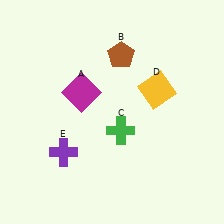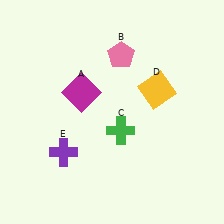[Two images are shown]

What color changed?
The pentagon (B) changed from brown in Image 1 to pink in Image 2.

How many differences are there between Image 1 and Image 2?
There is 1 difference between the two images.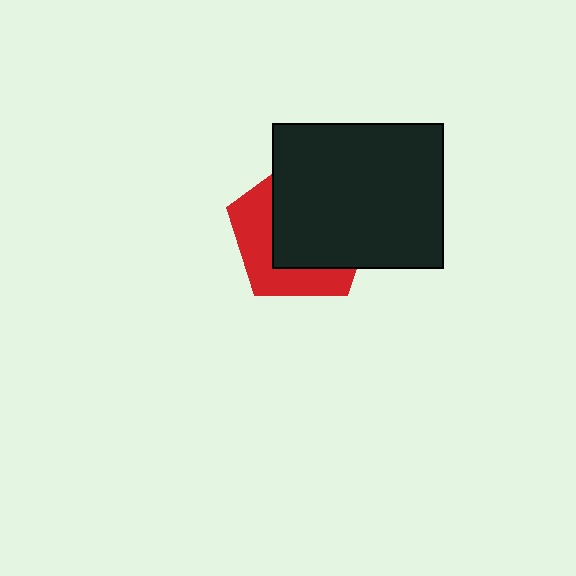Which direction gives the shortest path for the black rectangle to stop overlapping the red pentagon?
Moving toward the upper-right gives the shortest separation.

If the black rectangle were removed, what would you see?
You would see the complete red pentagon.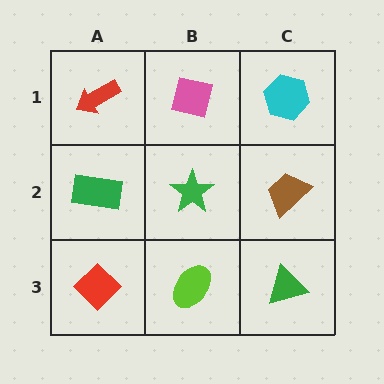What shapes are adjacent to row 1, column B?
A green star (row 2, column B), a red arrow (row 1, column A), a cyan hexagon (row 1, column C).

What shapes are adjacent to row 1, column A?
A green rectangle (row 2, column A), a pink square (row 1, column B).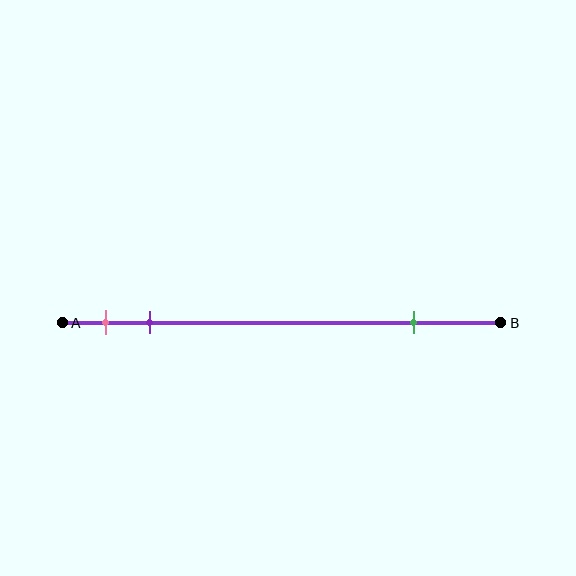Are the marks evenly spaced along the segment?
No, the marks are not evenly spaced.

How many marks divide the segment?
There are 3 marks dividing the segment.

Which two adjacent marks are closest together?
The pink and purple marks are the closest adjacent pair.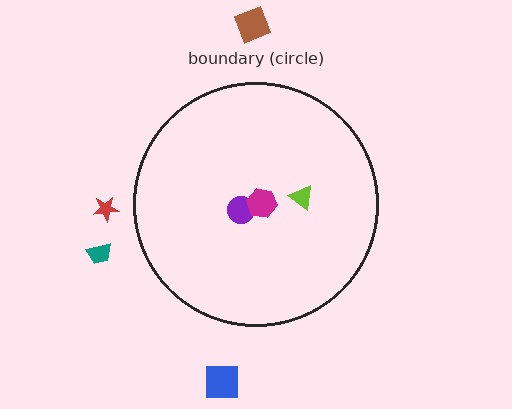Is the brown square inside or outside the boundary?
Outside.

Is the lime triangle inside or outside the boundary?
Inside.